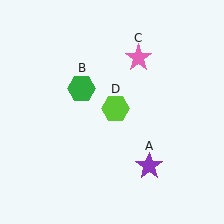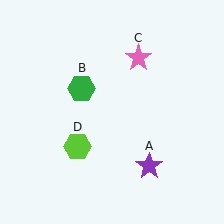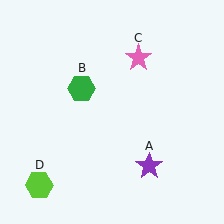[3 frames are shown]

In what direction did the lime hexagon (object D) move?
The lime hexagon (object D) moved down and to the left.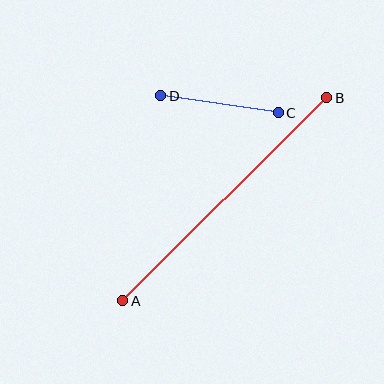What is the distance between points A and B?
The distance is approximately 288 pixels.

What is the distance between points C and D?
The distance is approximately 119 pixels.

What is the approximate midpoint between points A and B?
The midpoint is at approximately (225, 199) pixels.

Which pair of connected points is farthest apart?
Points A and B are farthest apart.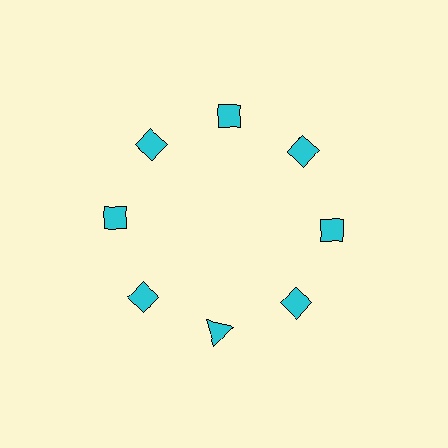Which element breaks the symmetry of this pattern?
The cyan triangle at roughly the 6 o'clock position breaks the symmetry. All other shapes are cyan diamonds.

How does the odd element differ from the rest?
It has a different shape: triangle instead of diamond.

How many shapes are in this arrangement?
There are 8 shapes arranged in a ring pattern.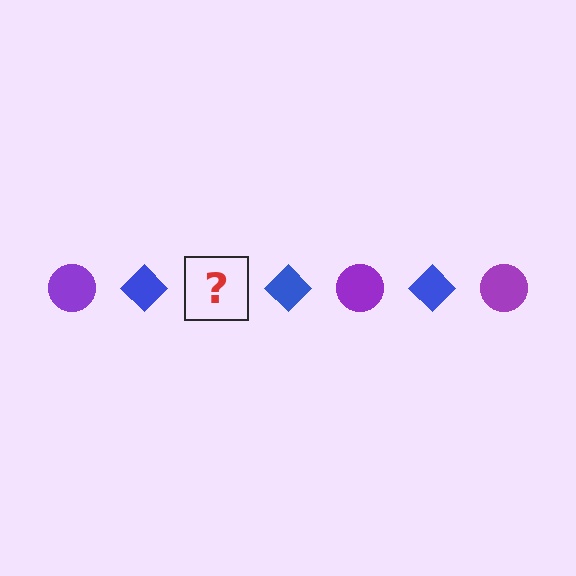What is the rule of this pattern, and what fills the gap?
The rule is that the pattern alternates between purple circle and blue diamond. The gap should be filled with a purple circle.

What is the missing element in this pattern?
The missing element is a purple circle.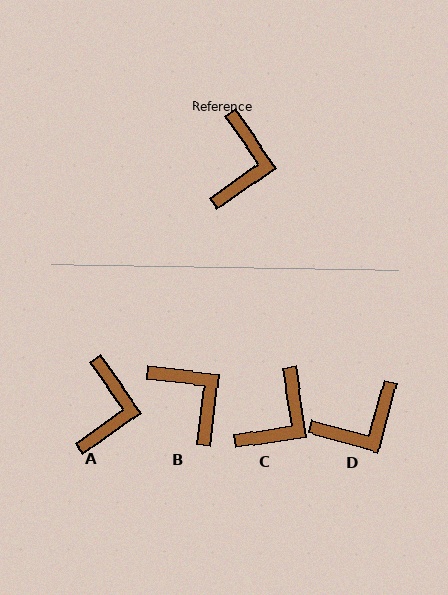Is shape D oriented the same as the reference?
No, it is off by about 51 degrees.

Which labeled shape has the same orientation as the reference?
A.